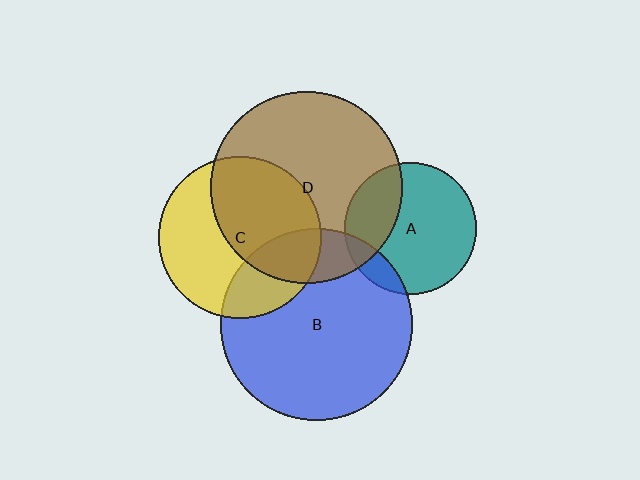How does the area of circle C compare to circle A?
Approximately 1.5 times.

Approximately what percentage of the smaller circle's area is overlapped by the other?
Approximately 50%.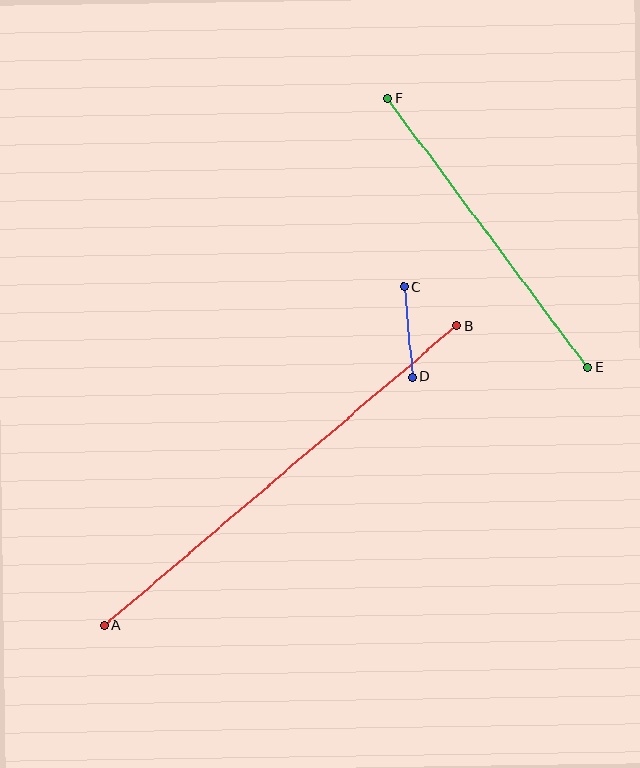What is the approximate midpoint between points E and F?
The midpoint is at approximately (487, 233) pixels.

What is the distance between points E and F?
The distance is approximately 335 pixels.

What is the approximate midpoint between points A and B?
The midpoint is at approximately (280, 476) pixels.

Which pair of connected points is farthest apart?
Points A and B are farthest apart.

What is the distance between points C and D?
The distance is approximately 91 pixels.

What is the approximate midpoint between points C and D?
The midpoint is at approximately (408, 332) pixels.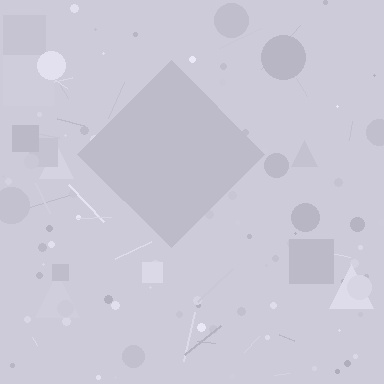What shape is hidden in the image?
A diamond is hidden in the image.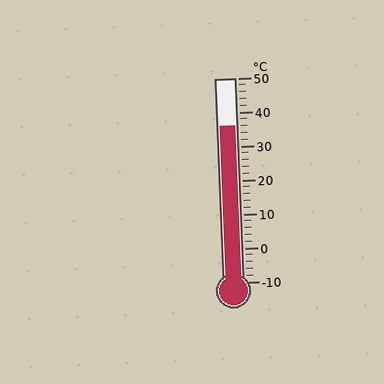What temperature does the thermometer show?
The thermometer shows approximately 36°C.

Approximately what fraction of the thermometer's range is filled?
The thermometer is filled to approximately 75% of its range.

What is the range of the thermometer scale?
The thermometer scale ranges from -10°C to 50°C.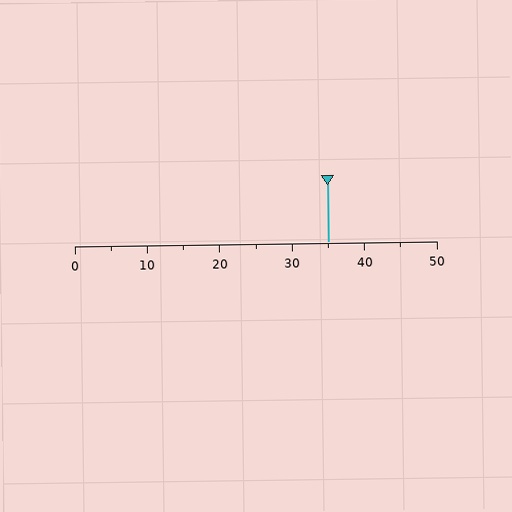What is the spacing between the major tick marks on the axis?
The major ticks are spaced 10 apart.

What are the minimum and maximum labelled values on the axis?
The axis runs from 0 to 50.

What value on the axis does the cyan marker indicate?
The marker indicates approximately 35.